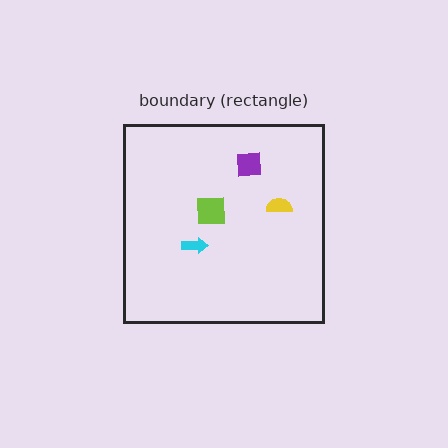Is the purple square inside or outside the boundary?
Inside.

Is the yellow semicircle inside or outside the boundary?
Inside.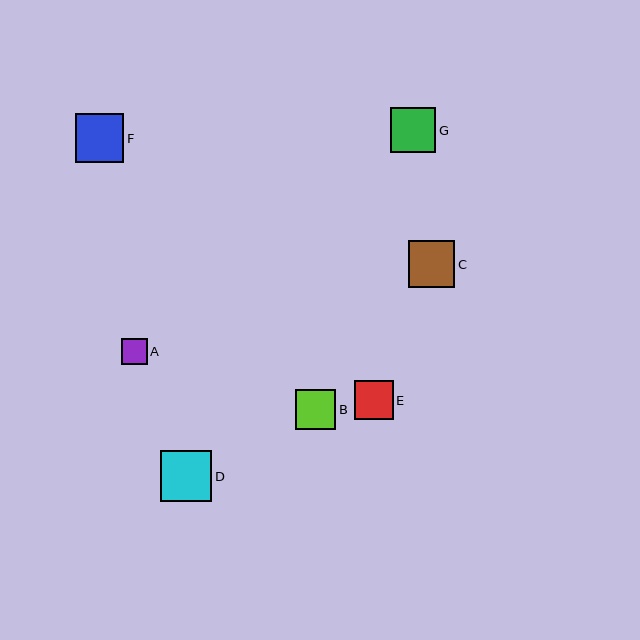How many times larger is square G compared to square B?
Square G is approximately 1.1 times the size of square B.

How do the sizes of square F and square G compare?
Square F and square G are approximately the same size.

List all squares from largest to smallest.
From largest to smallest: D, F, C, G, B, E, A.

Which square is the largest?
Square D is the largest with a size of approximately 51 pixels.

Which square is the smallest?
Square A is the smallest with a size of approximately 26 pixels.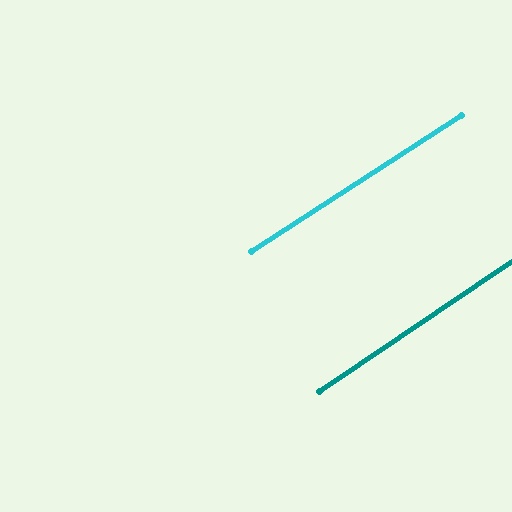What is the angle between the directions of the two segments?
Approximately 1 degree.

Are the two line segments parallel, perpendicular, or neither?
Parallel — their directions differ by only 1.2°.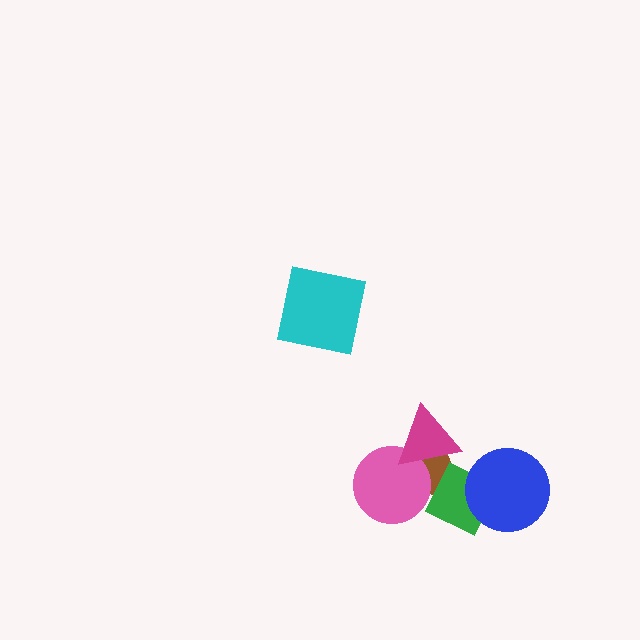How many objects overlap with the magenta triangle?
2 objects overlap with the magenta triangle.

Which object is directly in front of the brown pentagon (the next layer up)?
The green diamond is directly in front of the brown pentagon.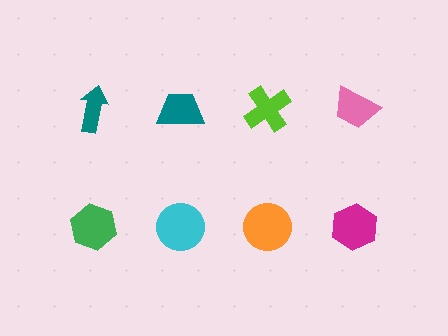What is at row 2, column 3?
An orange circle.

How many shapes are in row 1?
4 shapes.